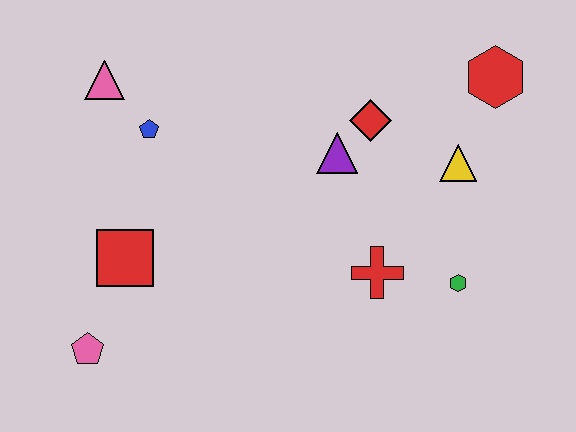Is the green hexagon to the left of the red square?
No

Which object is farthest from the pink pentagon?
The red hexagon is farthest from the pink pentagon.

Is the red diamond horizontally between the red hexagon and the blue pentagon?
Yes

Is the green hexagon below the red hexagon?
Yes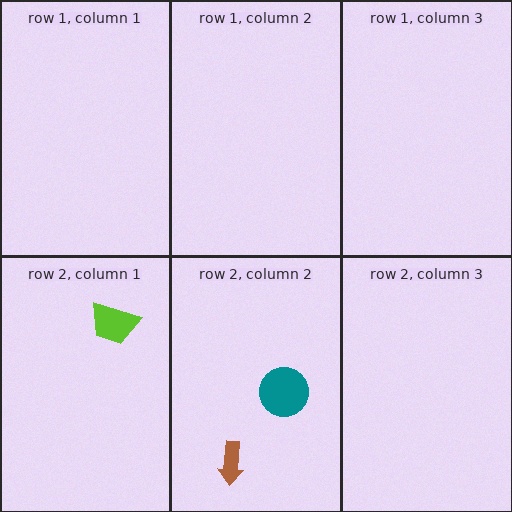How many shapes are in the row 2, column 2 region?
2.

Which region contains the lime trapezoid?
The row 2, column 1 region.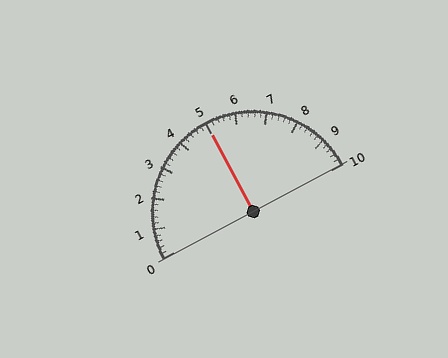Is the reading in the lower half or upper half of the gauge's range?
The reading is in the upper half of the range (0 to 10).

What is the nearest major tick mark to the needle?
The nearest major tick mark is 5.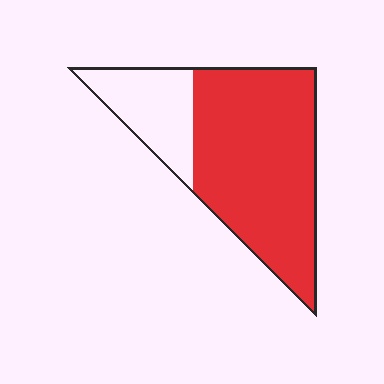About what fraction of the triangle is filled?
About three quarters (3/4).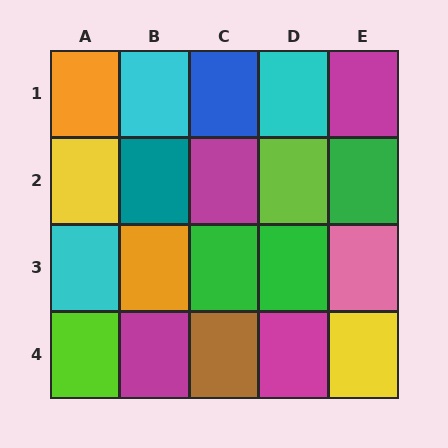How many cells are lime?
2 cells are lime.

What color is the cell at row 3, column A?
Cyan.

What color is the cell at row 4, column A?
Lime.